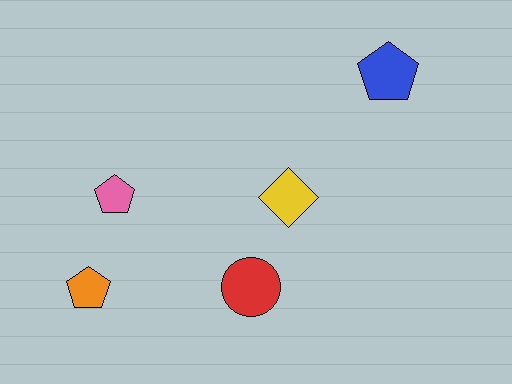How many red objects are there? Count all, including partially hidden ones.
There is 1 red object.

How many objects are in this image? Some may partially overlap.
There are 5 objects.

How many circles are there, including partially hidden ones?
There is 1 circle.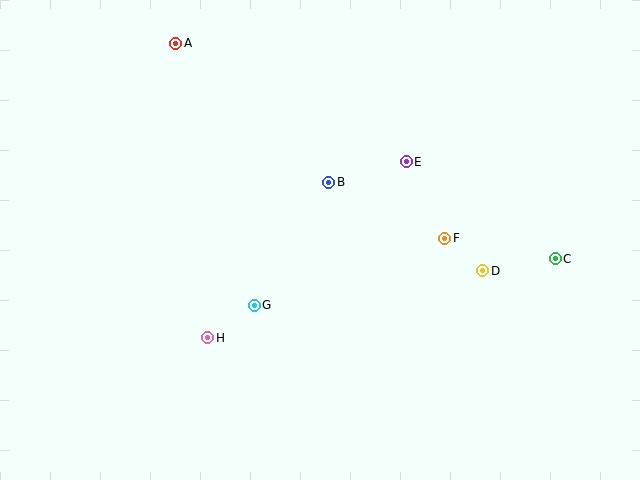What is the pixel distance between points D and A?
The distance between D and A is 382 pixels.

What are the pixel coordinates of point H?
Point H is at (208, 338).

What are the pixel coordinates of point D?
Point D is at (483, 271).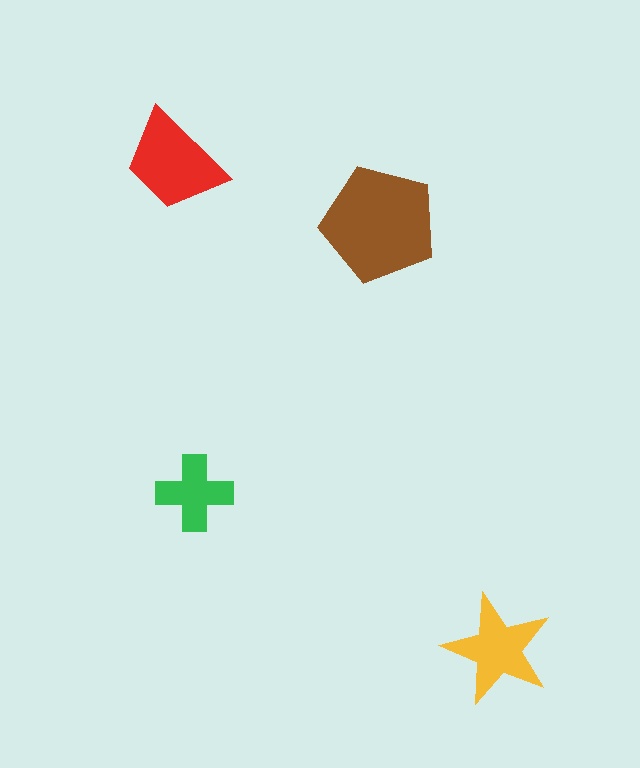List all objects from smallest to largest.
The green cross, the yellow star, the red trapezoid, the brown pentagon.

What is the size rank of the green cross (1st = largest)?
4th.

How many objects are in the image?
There are 4 objects in the image.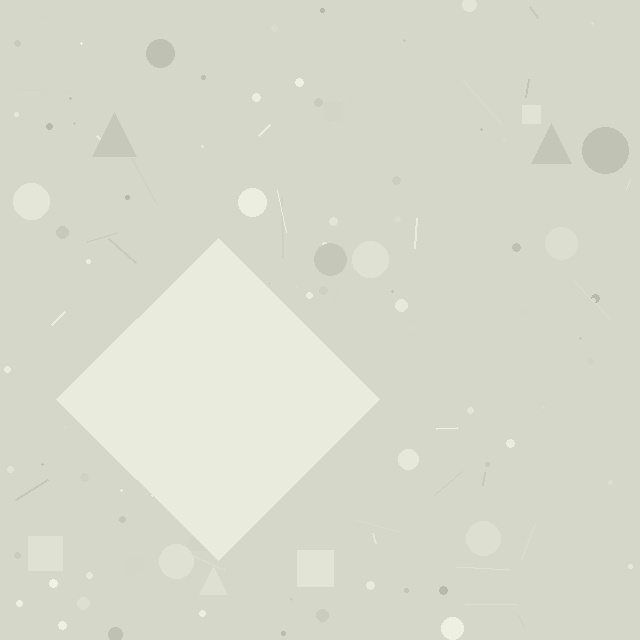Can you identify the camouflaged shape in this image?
The camouflaged shape is a diamond.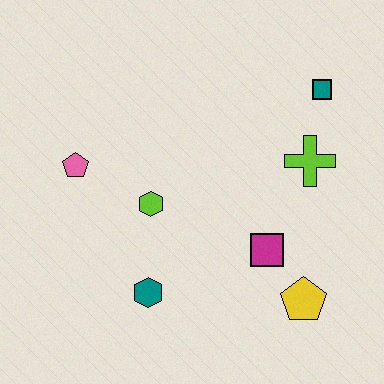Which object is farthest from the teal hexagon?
The teal square is farthest from the teal hexagon.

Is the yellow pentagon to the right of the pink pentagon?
Yes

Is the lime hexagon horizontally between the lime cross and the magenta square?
No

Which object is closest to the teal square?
The lime cross is closest to the teal square.